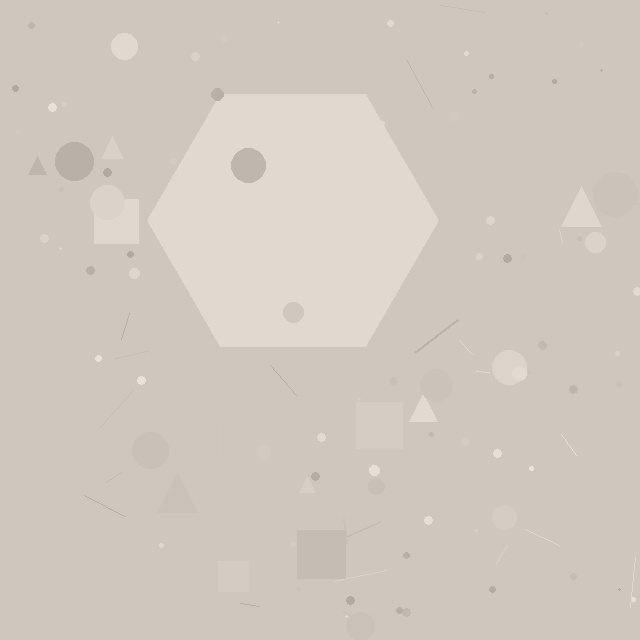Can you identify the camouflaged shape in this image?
The camouflaged shape is a hexagon.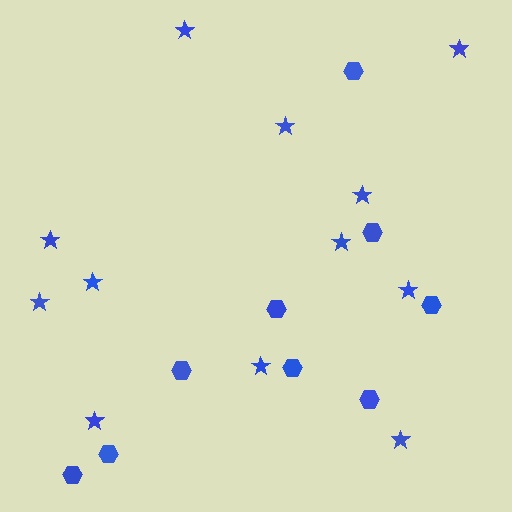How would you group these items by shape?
There are 2 groups: one group of stars (12) and one group of hexagons (9).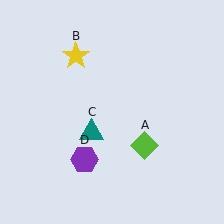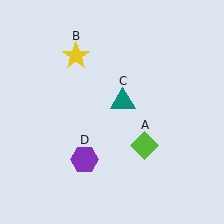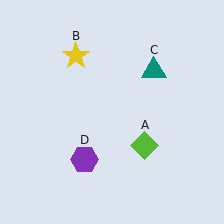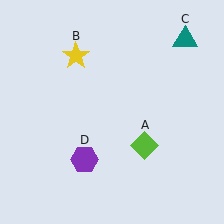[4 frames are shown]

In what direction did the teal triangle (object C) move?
The teal triangle (object C) moved up and to the right.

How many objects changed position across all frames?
1 object changed position: teal triangle (object C).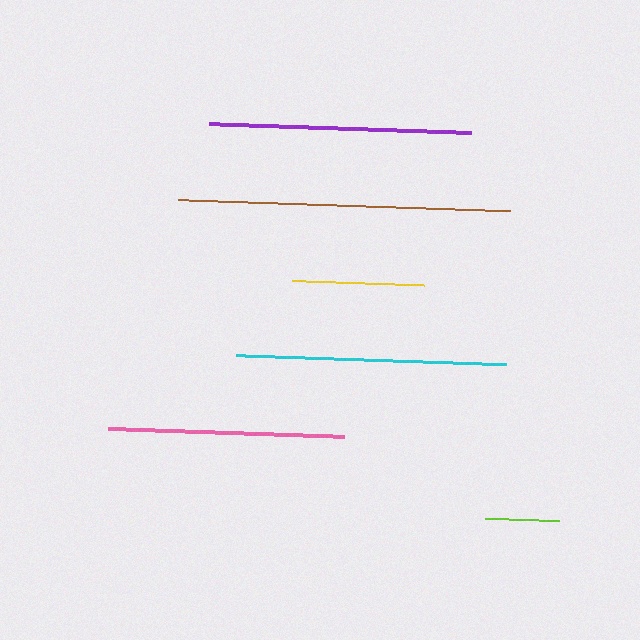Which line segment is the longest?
The brown line is the longest at approximately 332 pixels.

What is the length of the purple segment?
The purple segment is approximately 263 pixels long.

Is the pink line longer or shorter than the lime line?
The pink line is longer than the lime line.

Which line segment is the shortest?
The lime line is the shortest at approximately 74 pixels.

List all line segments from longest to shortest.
From longest to shortest: brown, cyan, purple, pink, yellow, lime.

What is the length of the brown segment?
The brown segment is approximately 332 pixels long.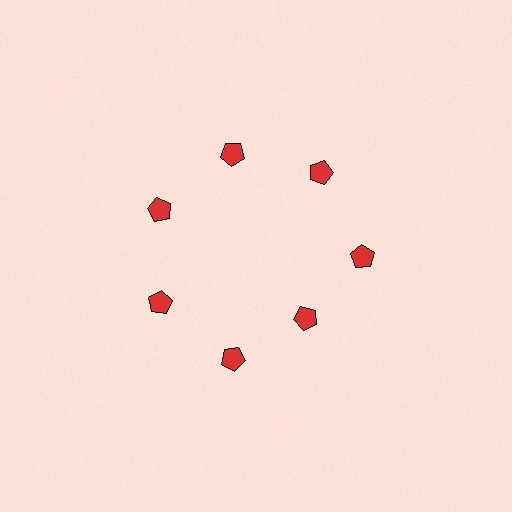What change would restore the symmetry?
The symmetry would be restored by moving it outward, back onto the ring so that all 7 pentagons sit at equal angles and equal distance from the center.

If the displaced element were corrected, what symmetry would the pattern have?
It would have 7-fold rotational symmetry — the pattern would map onto itself every 51 degrees.